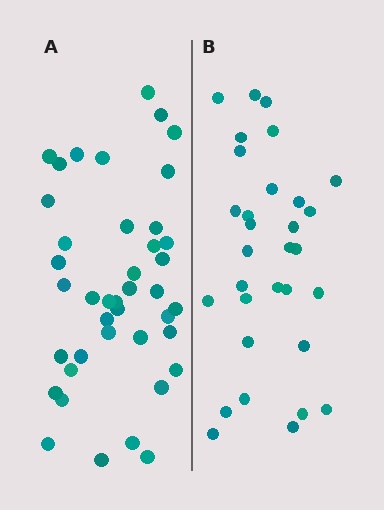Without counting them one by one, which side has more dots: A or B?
Region A (the left region) has more dots.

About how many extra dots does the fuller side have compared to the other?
Region A has roughly 10 or so more dots than region B.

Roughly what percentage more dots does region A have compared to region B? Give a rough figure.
About 30% more.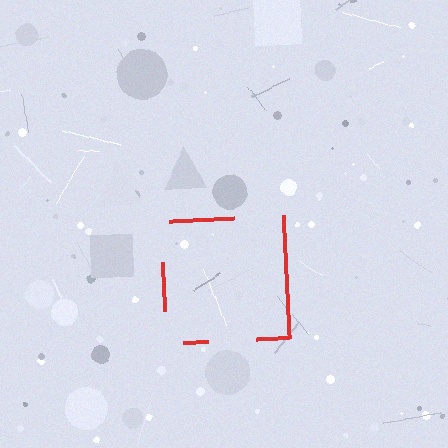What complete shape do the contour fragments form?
The contour fragments form a square.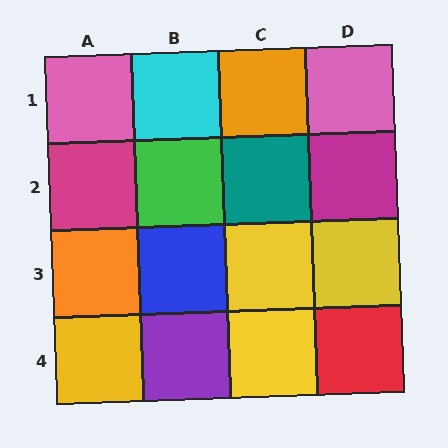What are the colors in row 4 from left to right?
Yellow, purple, yellow, red.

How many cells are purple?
1 cell is purple.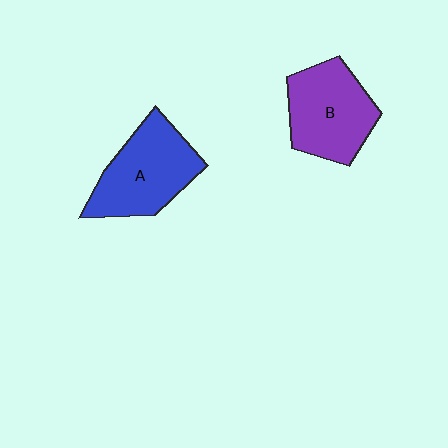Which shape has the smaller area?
Shape B (purple).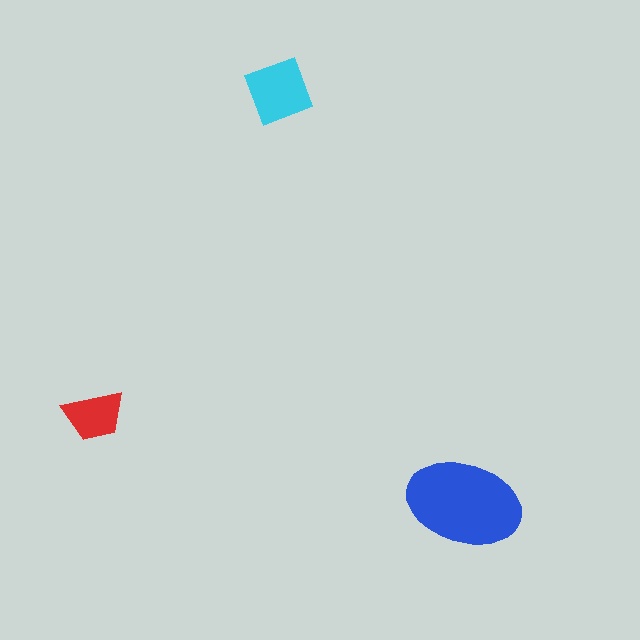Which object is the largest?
The blue ellipse.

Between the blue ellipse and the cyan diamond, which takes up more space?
The blue ellipse.